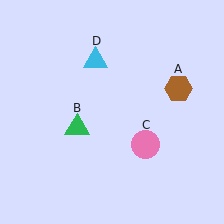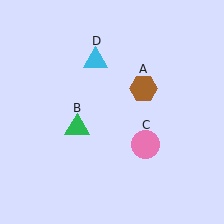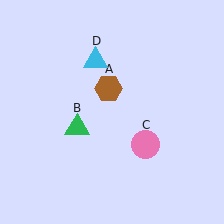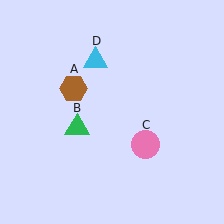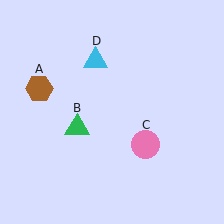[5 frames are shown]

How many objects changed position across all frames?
1 object changed position: brown hexagon (object A).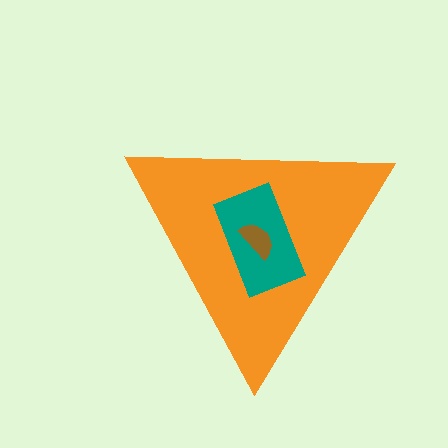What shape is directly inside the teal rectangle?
The brown semicircle.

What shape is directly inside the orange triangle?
The teal rectangle.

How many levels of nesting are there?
3.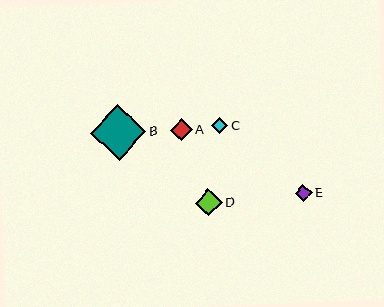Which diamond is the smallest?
Diamond C is the smallest with a size of approximately 16 pixels.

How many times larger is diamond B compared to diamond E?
Diamond B is approximately 3.2 times the size of diamond E.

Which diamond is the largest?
Diamond B is the largest with a size of approximately 55 pixels.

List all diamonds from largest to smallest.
From largest to smallest: B, D, A, E, C.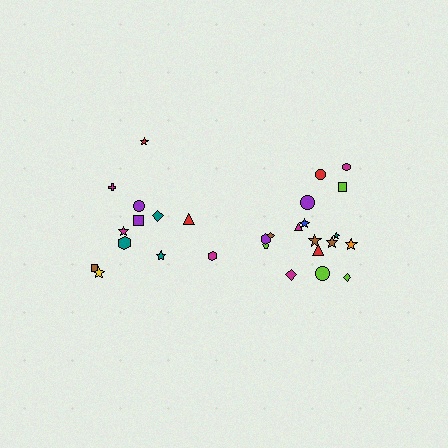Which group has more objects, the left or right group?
The right group.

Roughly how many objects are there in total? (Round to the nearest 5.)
Roughly 30 objects in total.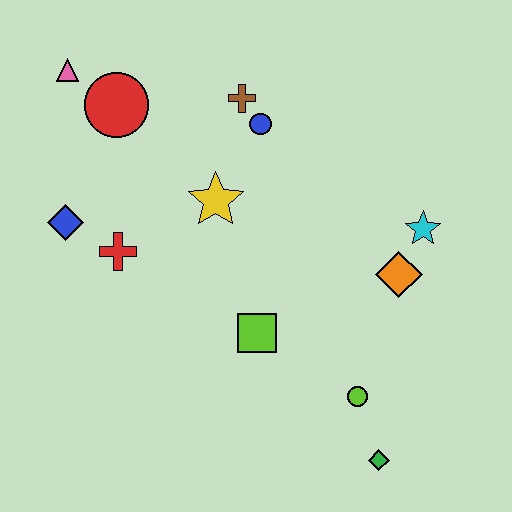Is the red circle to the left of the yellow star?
Yes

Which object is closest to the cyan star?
The orange diamond is closest to the cyan star.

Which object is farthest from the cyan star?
The pink triangle is farthest from the cyan star.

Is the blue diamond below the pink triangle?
Yes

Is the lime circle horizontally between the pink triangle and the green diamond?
Yes